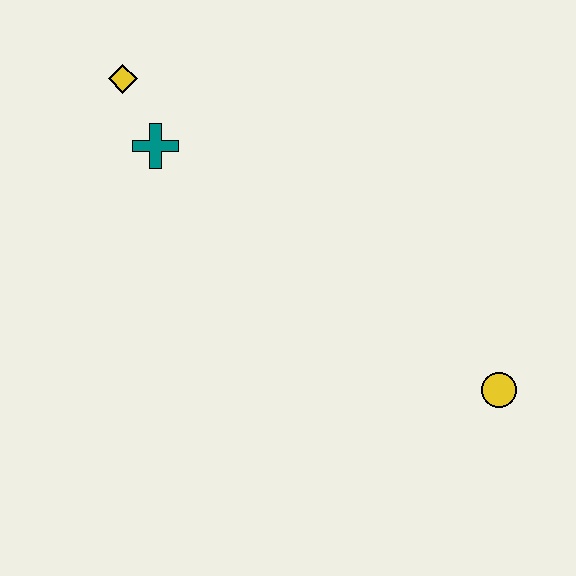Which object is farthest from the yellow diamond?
The yellow circle is farthest from the yellow diamond.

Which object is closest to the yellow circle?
The teal cross is closest to the yellow circle.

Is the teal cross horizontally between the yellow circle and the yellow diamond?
Yes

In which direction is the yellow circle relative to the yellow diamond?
The yellow circle is to the right of the yellow diamond.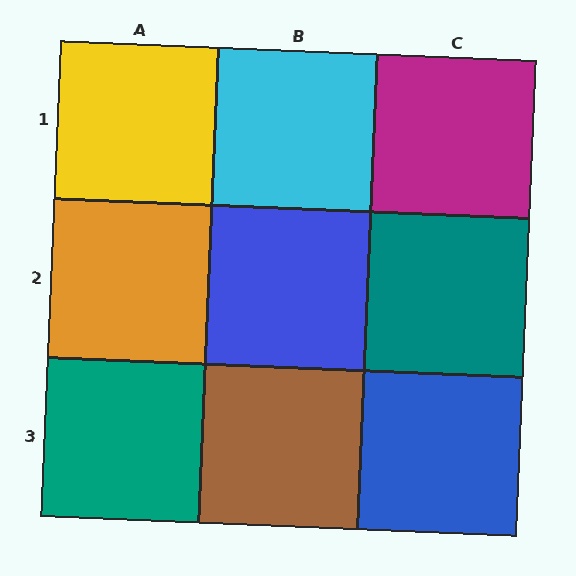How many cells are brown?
1 cell is brown.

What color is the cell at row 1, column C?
Magenta.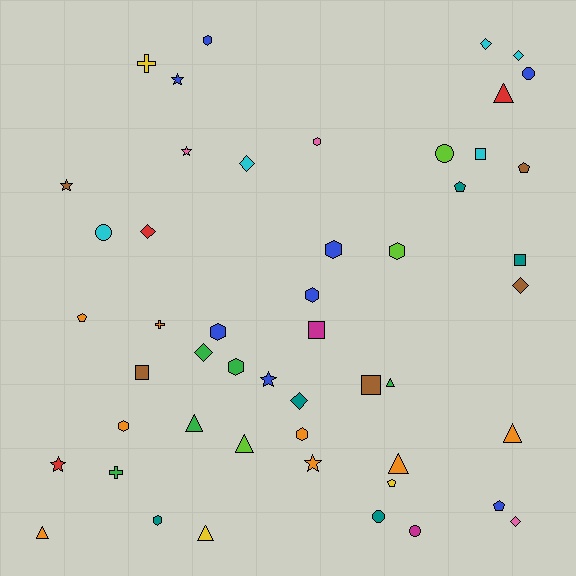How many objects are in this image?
There are 50 objects.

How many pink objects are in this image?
There are 3 pink objects.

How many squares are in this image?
There are 5 squares.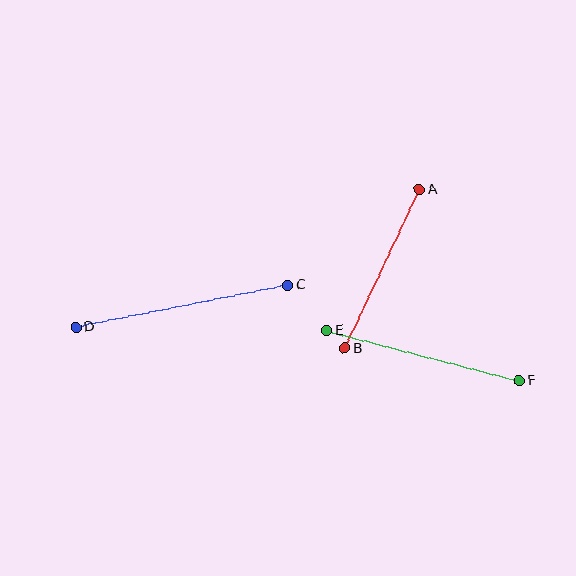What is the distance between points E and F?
The distance is approximately 199 pixels.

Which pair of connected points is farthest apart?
Points C and D are farthest apart.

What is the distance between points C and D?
The distance is approximately 216 pixels.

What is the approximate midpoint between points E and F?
The midpoint is at approximately (423, 356) pixels.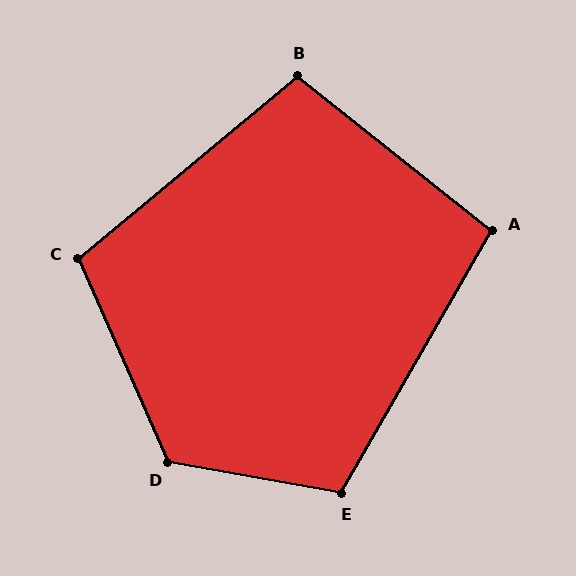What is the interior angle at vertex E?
Approximately 110 degrees (obtuse).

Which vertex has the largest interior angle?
D, at approximately 124 degrees.